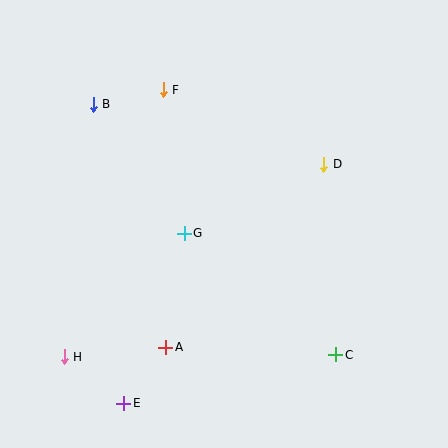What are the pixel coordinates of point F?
Point F is at (163, 90).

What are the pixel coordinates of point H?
Point H is at (64, 357).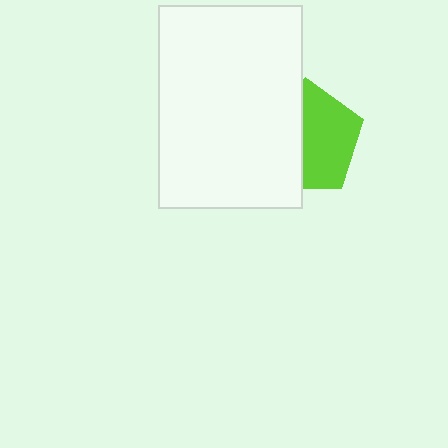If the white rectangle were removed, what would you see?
You would see the complete lime pentagon.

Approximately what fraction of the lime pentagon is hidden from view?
Roughly 48% of the lime pentagon is hidden behind the white rectangle.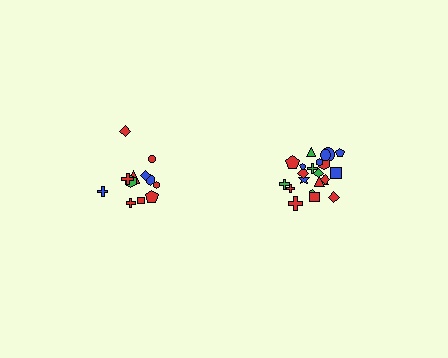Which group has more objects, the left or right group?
The right group.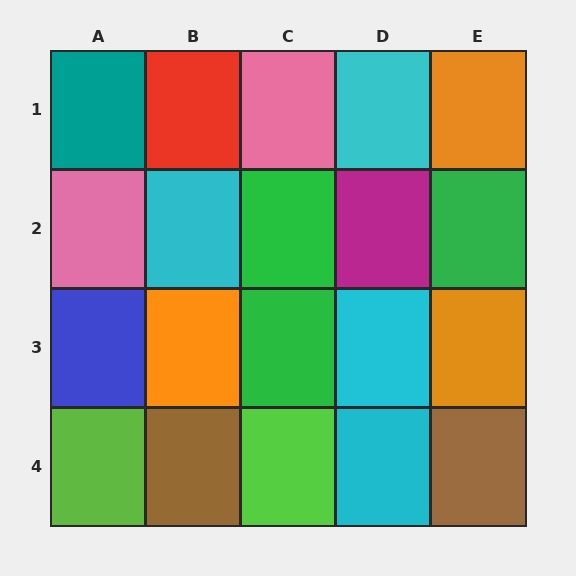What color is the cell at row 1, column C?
Pink.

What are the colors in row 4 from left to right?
Lime, brown, lime, cyan, brown.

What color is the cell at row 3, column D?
Cyan.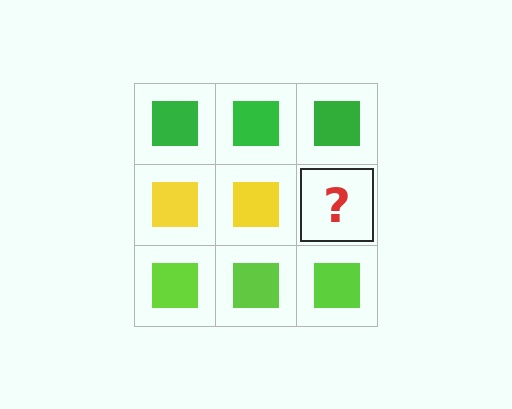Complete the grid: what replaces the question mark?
The question mark should be replaced with a yellow square.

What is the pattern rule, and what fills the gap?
The rule is that each row has a consistent color. The gap should be filled with a yellow square.